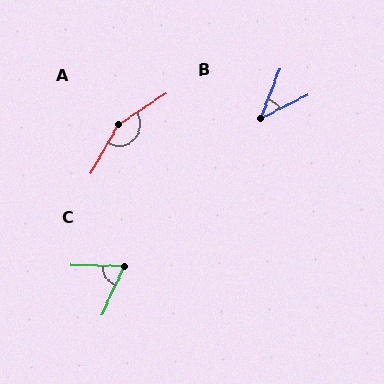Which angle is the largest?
A, at approximately 153 degrees.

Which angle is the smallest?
B, at approximately 42 degrees.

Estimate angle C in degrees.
Approximately 67 degrees.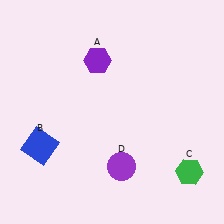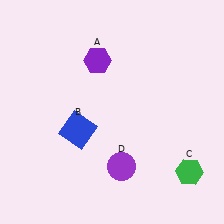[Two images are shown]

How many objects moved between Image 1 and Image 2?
1 object moved between the two images.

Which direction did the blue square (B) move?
The blue square (B) moved right.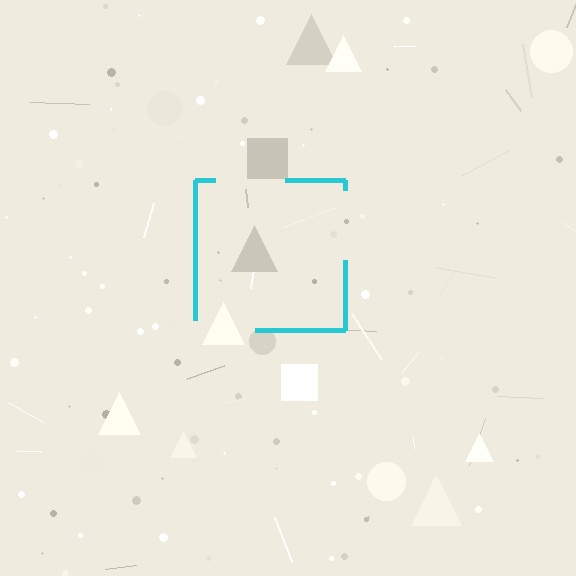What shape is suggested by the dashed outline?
The dashed outline suggests a square.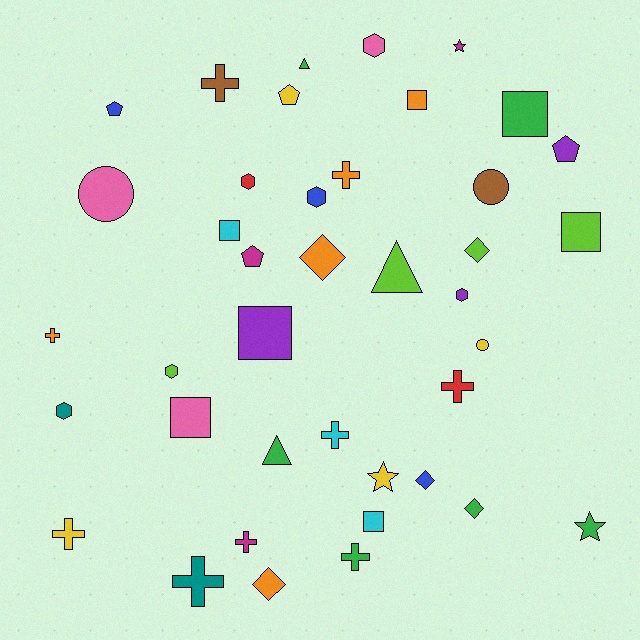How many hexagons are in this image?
There are 6 hexagons.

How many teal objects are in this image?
There are 2 teal objects.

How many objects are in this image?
There are 40 objects.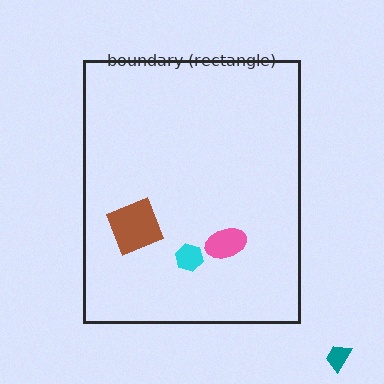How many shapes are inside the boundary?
3 inside, 1 outside.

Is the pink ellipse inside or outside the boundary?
Inside.